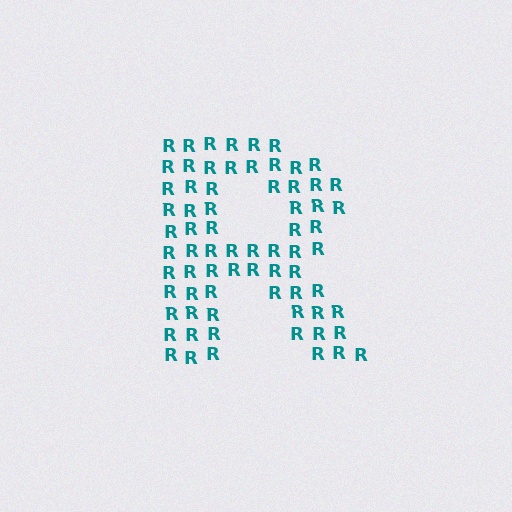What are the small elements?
The small elements are letter R's.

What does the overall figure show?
The overall figure shows the letter R.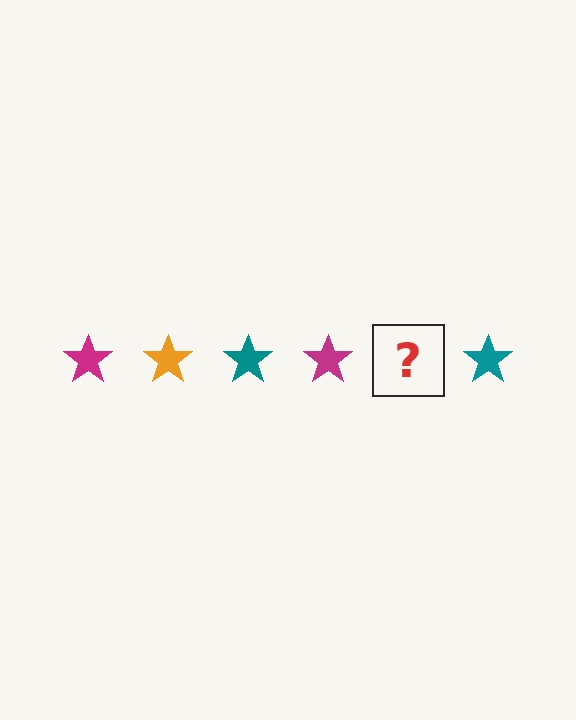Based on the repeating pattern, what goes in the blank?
The blank should be an orange star.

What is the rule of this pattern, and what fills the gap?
The rule is that the pattern cycles through magenta, orange, teal stars. The gap should be filled with an orange star.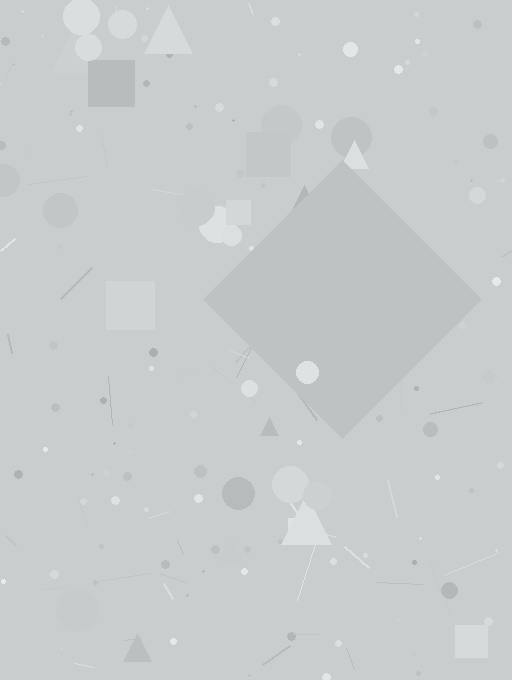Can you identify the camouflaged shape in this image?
The camouflaged shape is a diamond.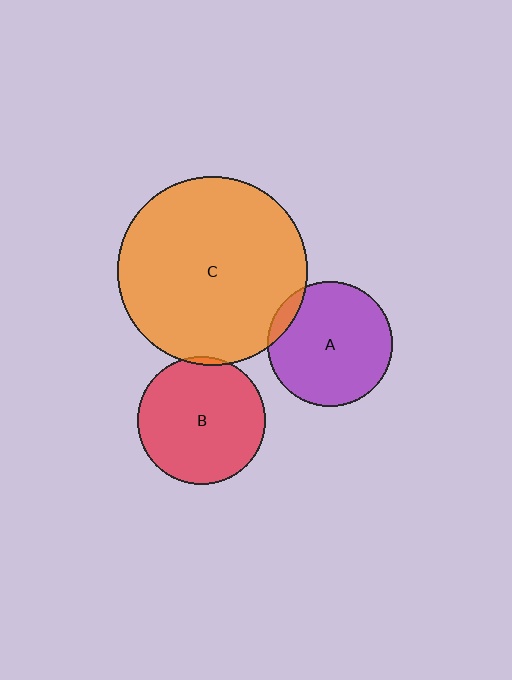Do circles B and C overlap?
Yes.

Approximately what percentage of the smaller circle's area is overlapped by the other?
Approximately 5%.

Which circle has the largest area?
Circle C (orange).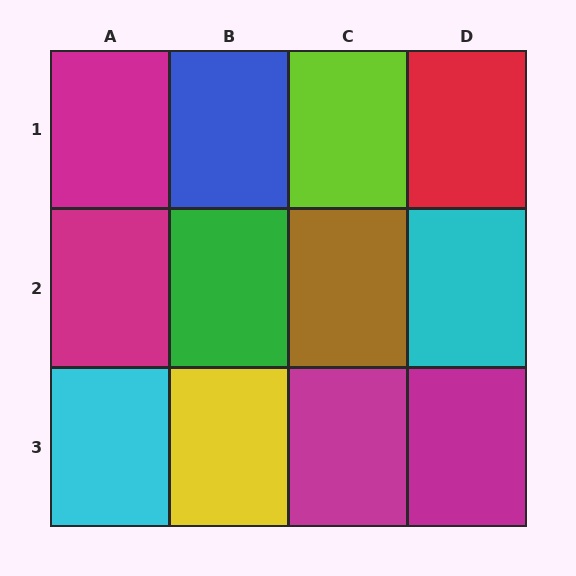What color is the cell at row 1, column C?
Lime.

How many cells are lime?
1 cell is lime.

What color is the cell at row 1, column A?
Magenta.